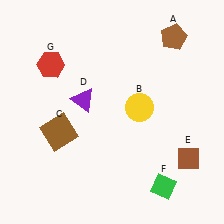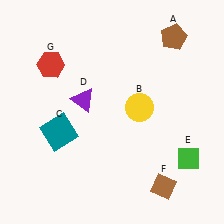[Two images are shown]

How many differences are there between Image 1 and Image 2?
There are 3 differences between the two images.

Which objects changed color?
C changed from brown to teal. E changed from brown to green. F changed from green to brown.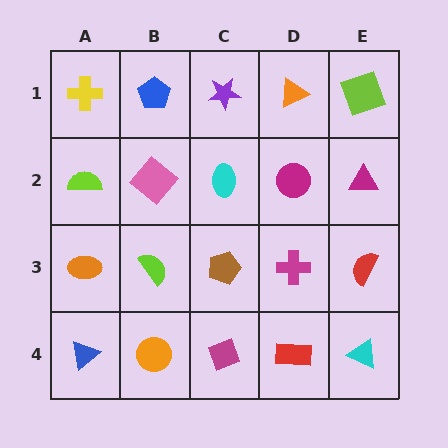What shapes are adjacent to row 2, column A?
A yellow cross (row 1, column A), an orange ellipse (row 3, column A), a pink diamond (row 2, column B).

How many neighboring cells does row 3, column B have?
4.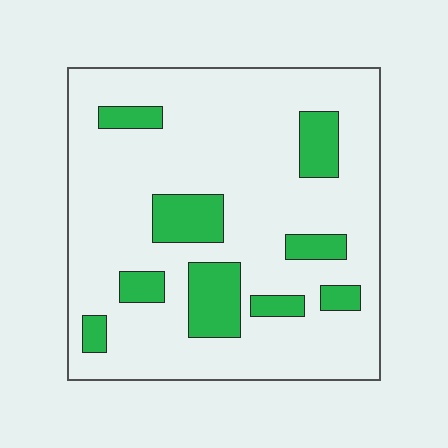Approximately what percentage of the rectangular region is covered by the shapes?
Approximately 20%.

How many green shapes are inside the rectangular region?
9.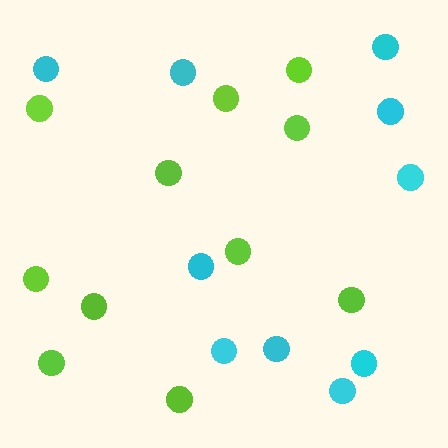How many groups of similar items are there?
There are 2 groups: one group of lime circles (11) and one group of cyan circles (10).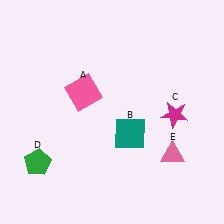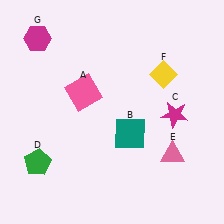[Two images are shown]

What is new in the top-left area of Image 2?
A magenta hexagon (G) was added in the top-left area of Image 2.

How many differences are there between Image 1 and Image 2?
There are 2 differences between the two images.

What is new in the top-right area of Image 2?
A yellow diamond (F) was added in the top-right area of Image 2.